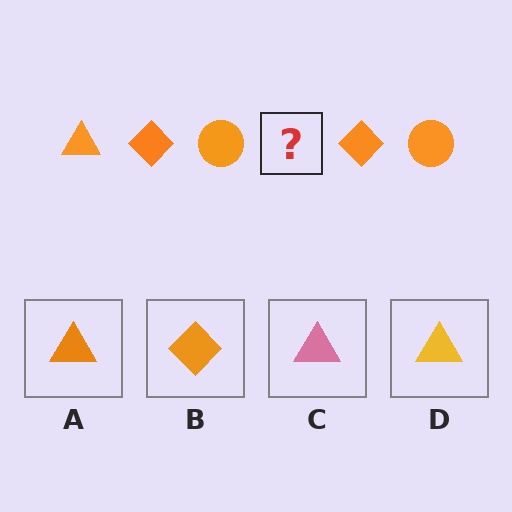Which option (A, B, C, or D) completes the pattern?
A.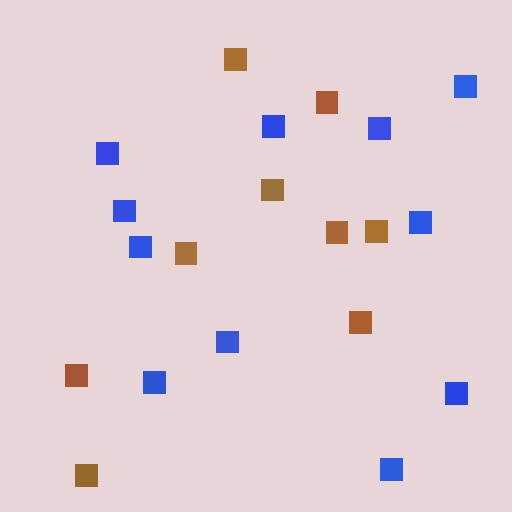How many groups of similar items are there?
There are 2 groups: one group of brown squares (9) and one group of blue squares (11).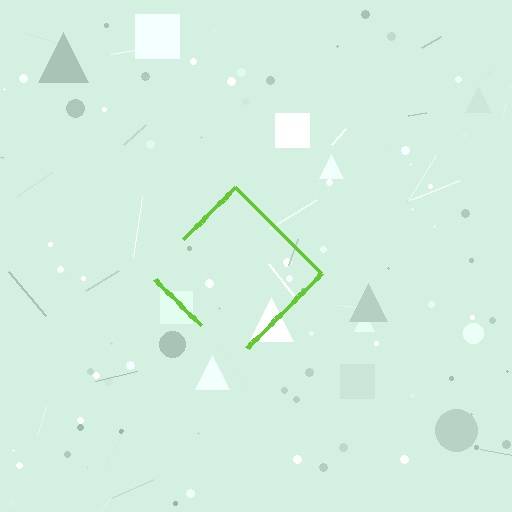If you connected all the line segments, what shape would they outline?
They would outline a diamond.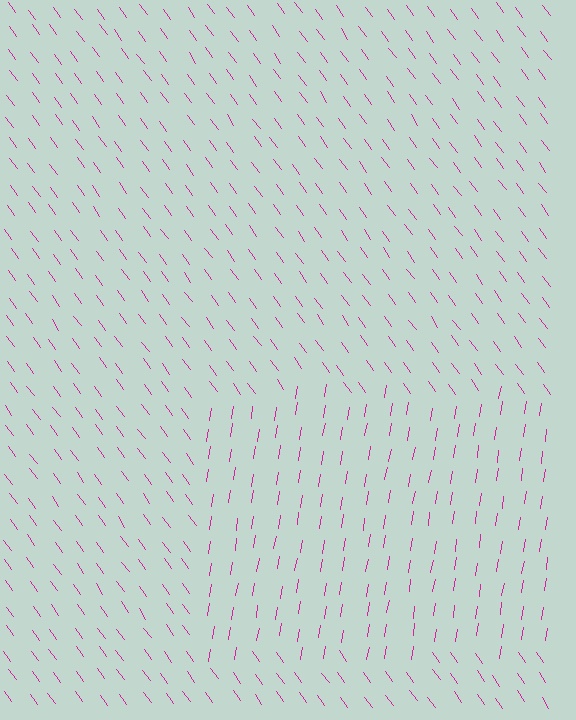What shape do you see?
I see a rectangle.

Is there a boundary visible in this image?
Yes, there is a texture boundary formed by a change in line orientation.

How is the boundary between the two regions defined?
The boundary is defined purely by a change in line orientation (approximately 45 degrees difference). All lines are the same color and thickness.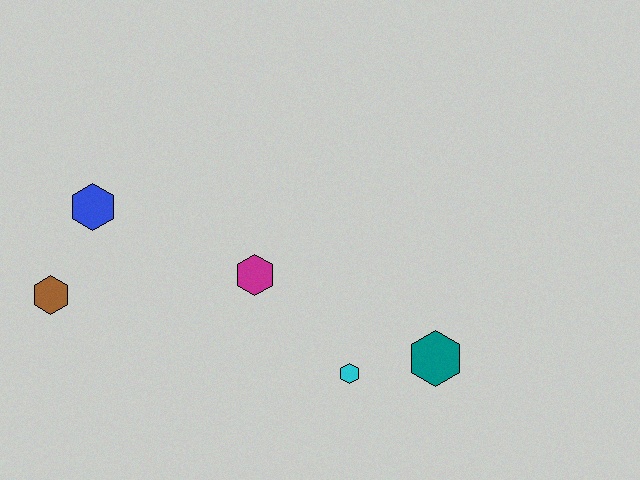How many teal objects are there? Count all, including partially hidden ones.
There is 1 teal object.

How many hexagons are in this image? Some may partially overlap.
There are 5 hexagons.